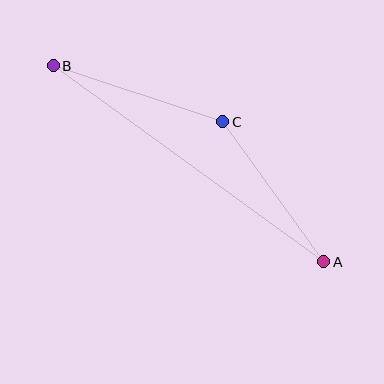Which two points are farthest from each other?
Points A and B are farthest from each other.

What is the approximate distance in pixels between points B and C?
The distance between B and C is approximately 179 pixels.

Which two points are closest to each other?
Points A and C are closest to each other.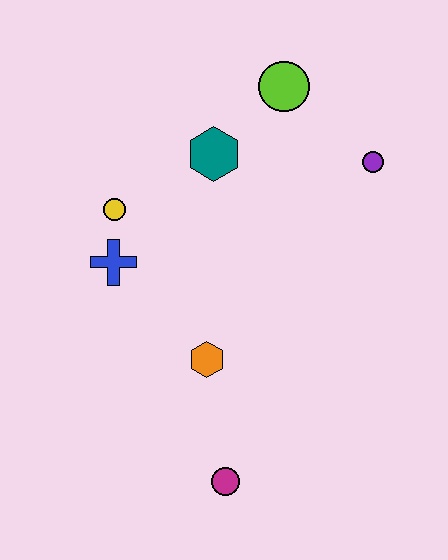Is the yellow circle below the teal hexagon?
Yes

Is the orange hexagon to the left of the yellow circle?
No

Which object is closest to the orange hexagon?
The magenta circle is closest to the orange hexagon.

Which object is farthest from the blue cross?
The purple circle is farthest from the blue cross.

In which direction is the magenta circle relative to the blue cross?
The magenta circle is below the blue cross.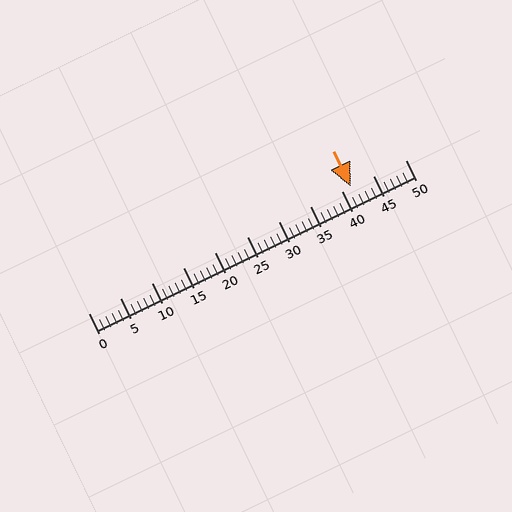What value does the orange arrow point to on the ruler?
The orange arrow points to approximately 41.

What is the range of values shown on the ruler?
The ruler shows values from 0 to 50.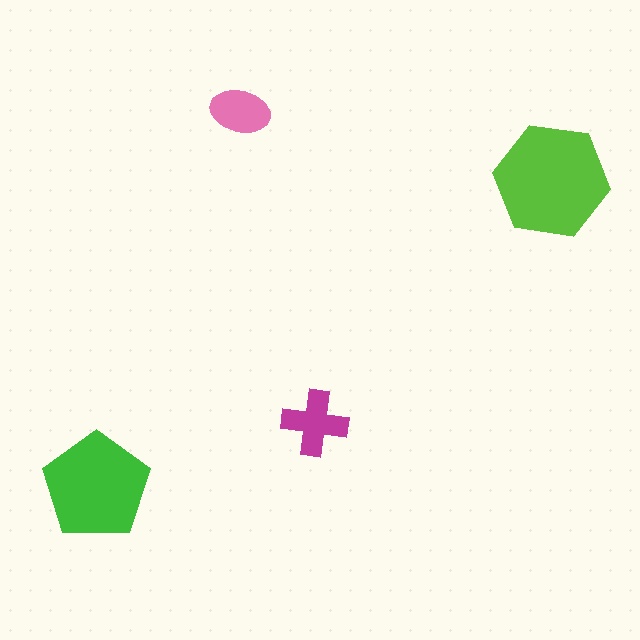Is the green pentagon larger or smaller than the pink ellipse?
Larger.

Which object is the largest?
The lime hexagon.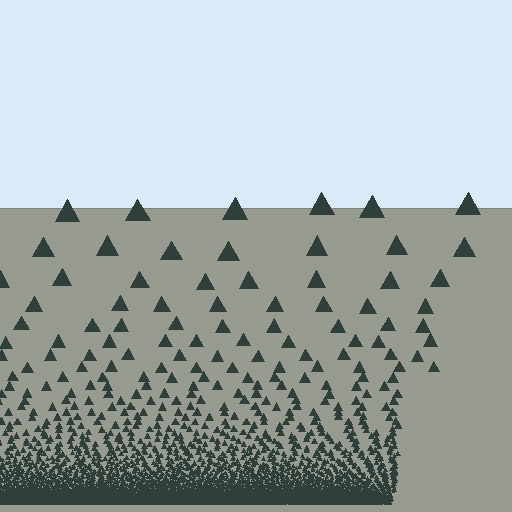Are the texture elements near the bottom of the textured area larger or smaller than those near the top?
Smaller. The gradient is inverted — elements near the bottom are smaller and denser.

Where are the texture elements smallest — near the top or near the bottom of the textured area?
Near the bottom.